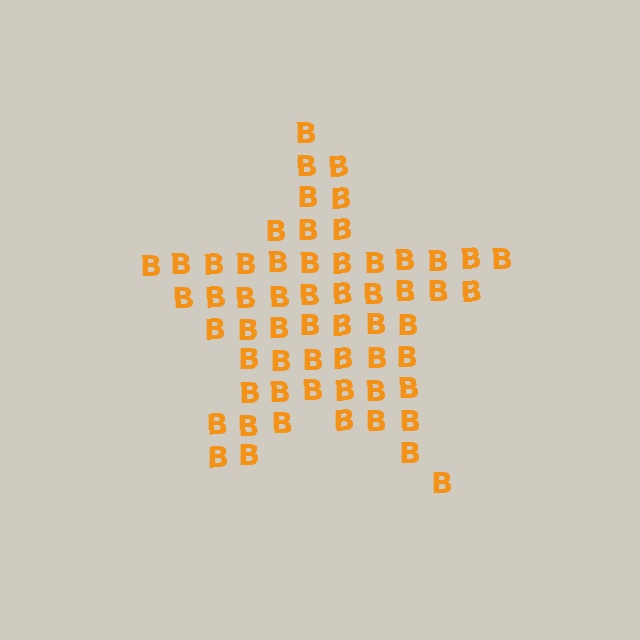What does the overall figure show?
The overall figure shows a star.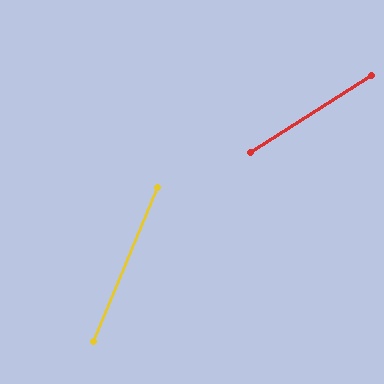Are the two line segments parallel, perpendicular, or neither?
Neither parallel nor perpendicular — they differ by about 35°.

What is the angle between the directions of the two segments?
Approximately 35 degrees.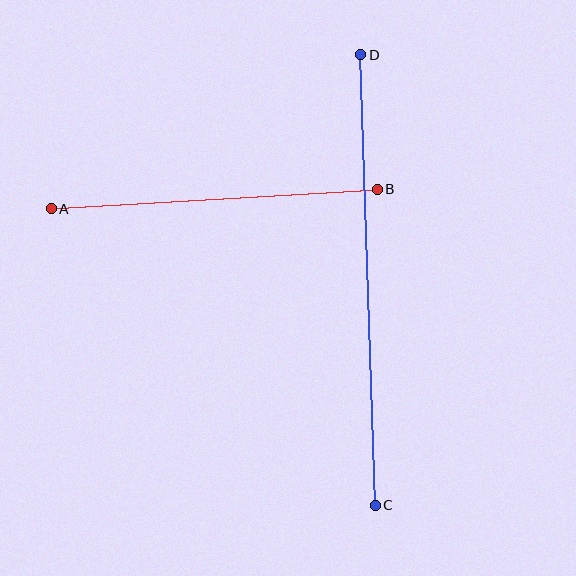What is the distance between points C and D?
The distance is approximately 451 pixels.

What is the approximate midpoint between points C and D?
The midpoint is at approximately (368, 280) pixels.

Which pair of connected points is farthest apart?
Points C and D are farthest apart.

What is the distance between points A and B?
The distance is approximately 327 pixels.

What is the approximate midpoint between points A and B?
The midpoint is at approximately (214, 199) pixels.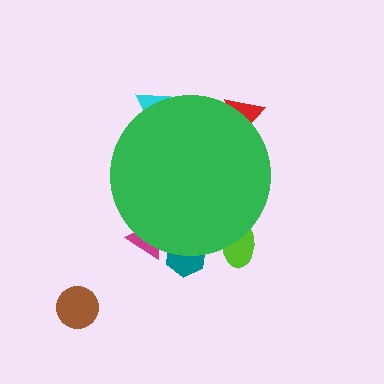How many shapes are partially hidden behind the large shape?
5 shapes are partially hidden.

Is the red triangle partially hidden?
Yes, the red triangle is partially hidden behind the green circle.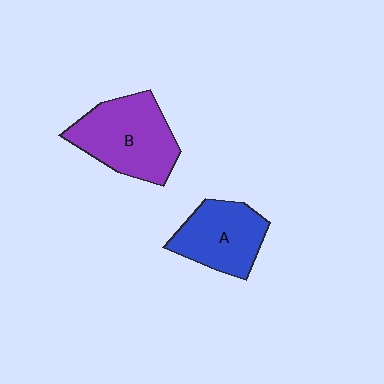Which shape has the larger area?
Shape B (purple).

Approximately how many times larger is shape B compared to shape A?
Approximately 1.3 times.